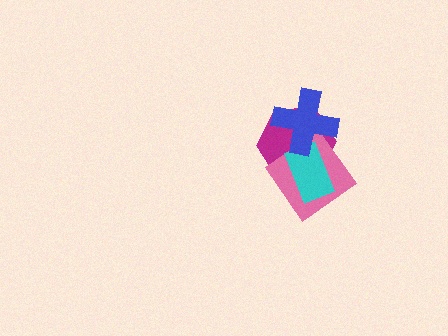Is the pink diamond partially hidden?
Yes, it is partially covered by another shape.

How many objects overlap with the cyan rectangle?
3 objects overlap with the cyan rectangle.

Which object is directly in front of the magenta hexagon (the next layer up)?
The pink diamond is directly in front of the magenta hexagon.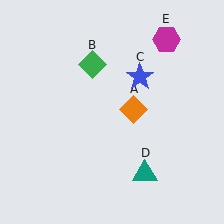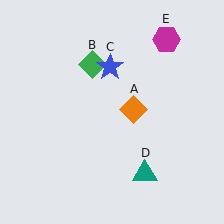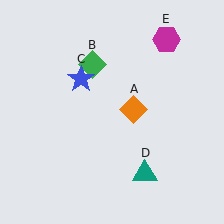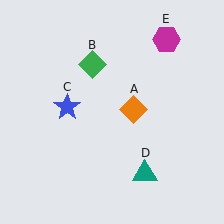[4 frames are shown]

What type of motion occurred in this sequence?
The blue star (object C) rotated counterclockwise around the center of the scene.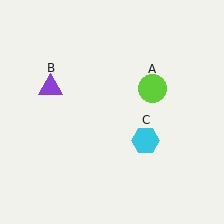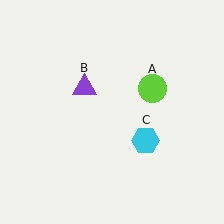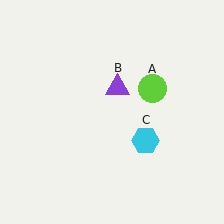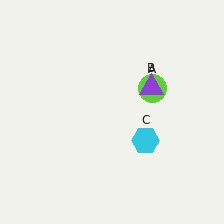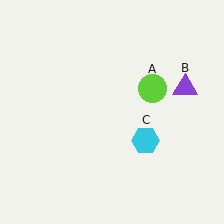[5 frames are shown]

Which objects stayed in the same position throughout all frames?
Lime circle (object A) and cyan hexagon (object C) remained stationary.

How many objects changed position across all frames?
1 object changed position: purple triangle (object B).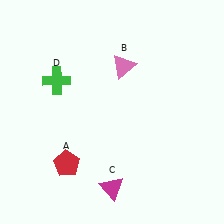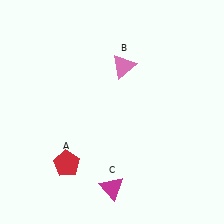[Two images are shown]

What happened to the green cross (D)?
The green cross (D) was removed in Image 2. It was in the top-left area of Image 1.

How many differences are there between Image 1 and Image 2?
There is 1 difference between the two images.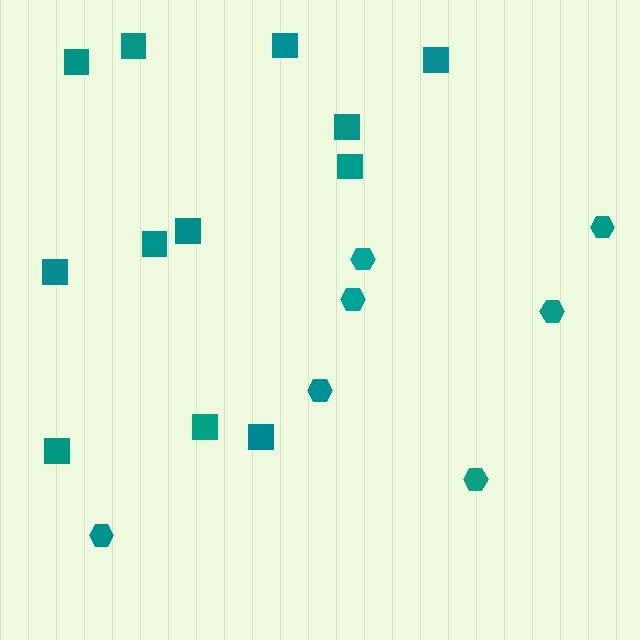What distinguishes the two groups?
There are 2 groups: one group of hexagons (7) and one group of squares (12).